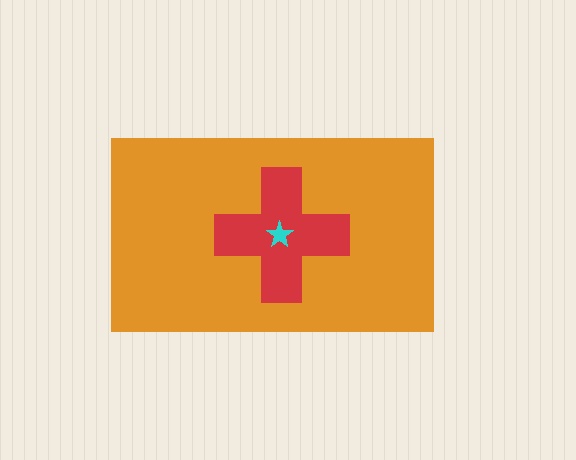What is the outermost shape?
The orange rectangle.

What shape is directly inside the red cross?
The cyan star.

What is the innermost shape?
The cyan star.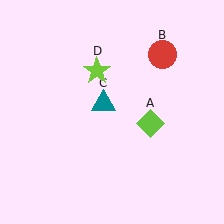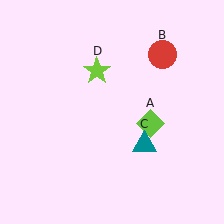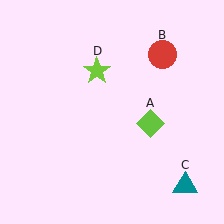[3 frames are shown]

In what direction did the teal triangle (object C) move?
The teal triangle (object C) moved down and to the right.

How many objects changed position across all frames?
1 object changed position: teal triangle (object C).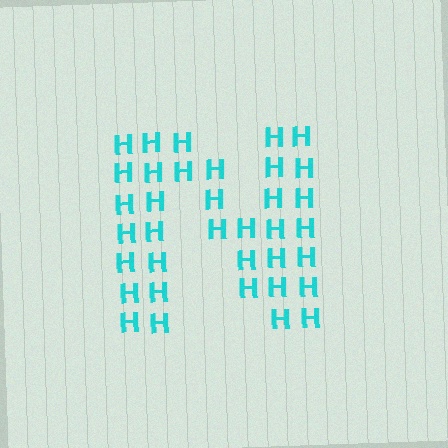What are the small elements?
The small elements are letter H's.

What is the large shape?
The large shape is the letter N.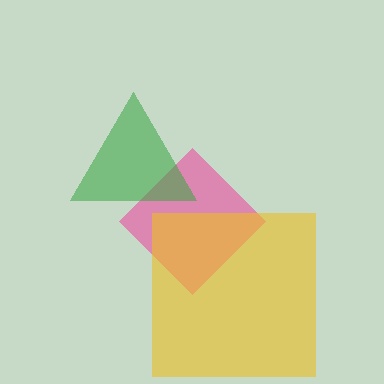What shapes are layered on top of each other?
The layered shapes are: a pink diamond, a green triangle, a yellow square.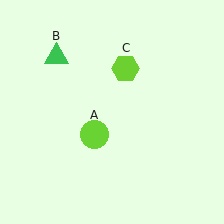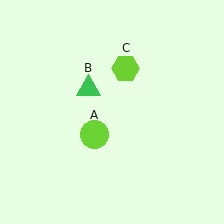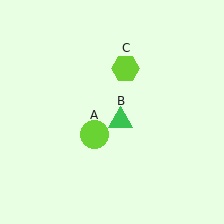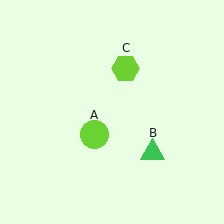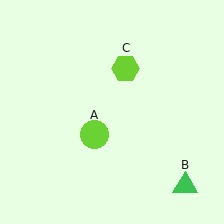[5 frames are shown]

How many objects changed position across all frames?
1 object changed position: green triangle (object B).